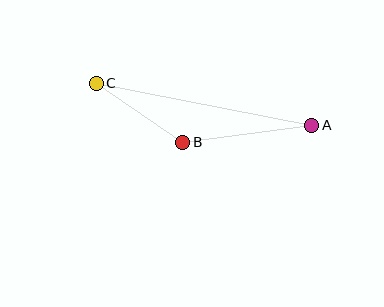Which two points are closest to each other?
Points B and C are closest to each other.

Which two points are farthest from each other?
Points A and C are farthest from each other.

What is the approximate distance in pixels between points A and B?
The distance between A and B is approximately 130 pixels.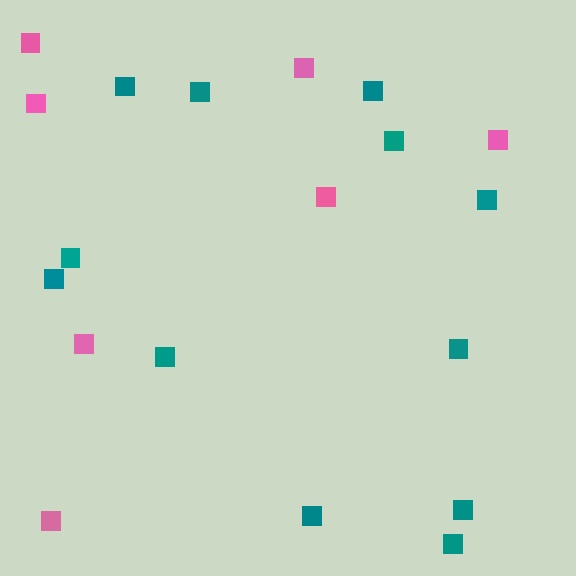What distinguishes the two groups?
There are 2 groups: one group of pink squares (7) and one group of teal squares (12).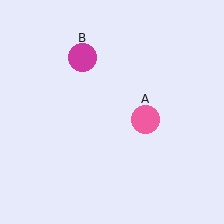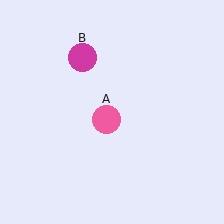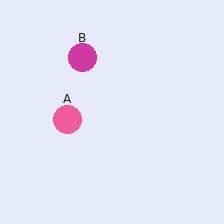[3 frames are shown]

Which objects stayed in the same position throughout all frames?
Magenta circle (object B) remained stationary.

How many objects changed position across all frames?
1 object changed position: pink circle (object A).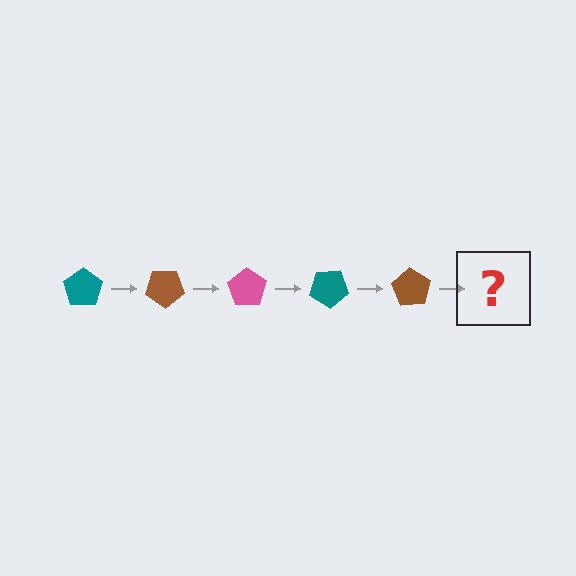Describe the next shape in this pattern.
It should be a pink pentagon, rotated 175 degrees from the start.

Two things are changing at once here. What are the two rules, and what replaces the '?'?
The two rules are that it rotates 35 degrees each step and the color cycles through teal, brown, and pink. The '?' should be a pink pentagon, rotated 175 degrees from the start.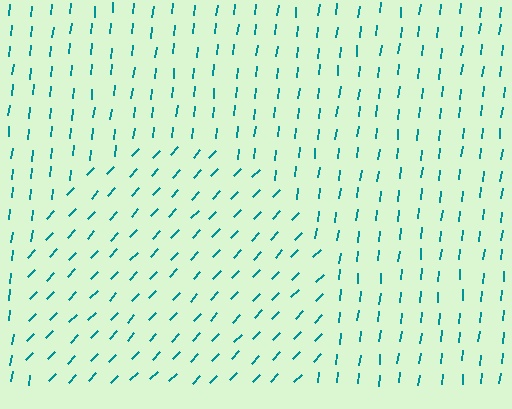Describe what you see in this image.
The image is filled with small teal line segments. A circle region in the image has lines oriented differently from the surrounding lines, creating a visible texture boundary.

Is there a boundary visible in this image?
Yes, there is a texture boundary formed by a change in line orientation.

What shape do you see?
I see a circle.